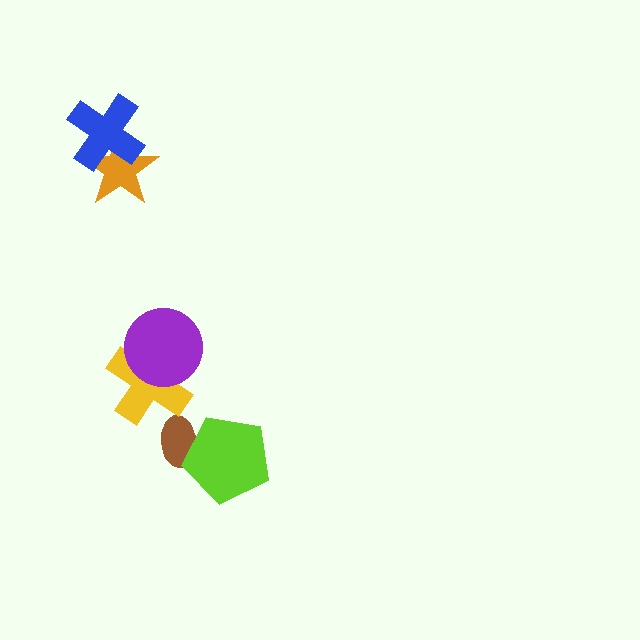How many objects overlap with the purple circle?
1 object overlaps with the purple circle.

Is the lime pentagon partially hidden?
No, no other shape covers it.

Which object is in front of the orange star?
The blue cross is in front of the orange star.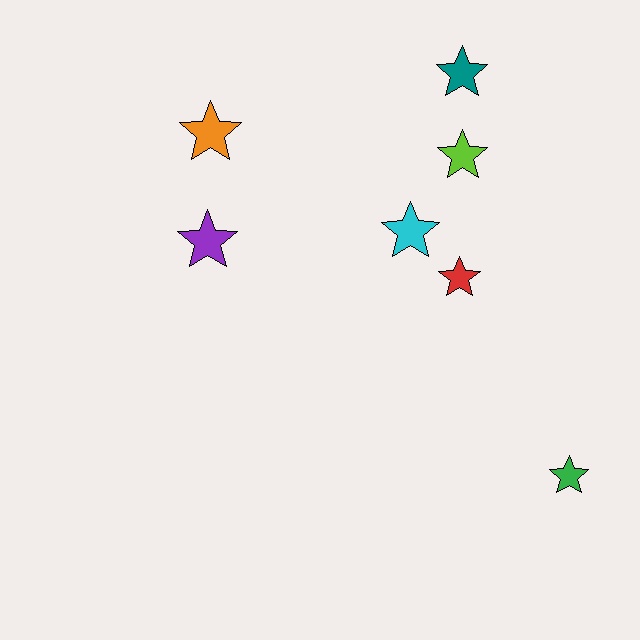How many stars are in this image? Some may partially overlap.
There are 7 stars.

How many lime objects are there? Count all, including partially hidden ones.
There is 1 lime object.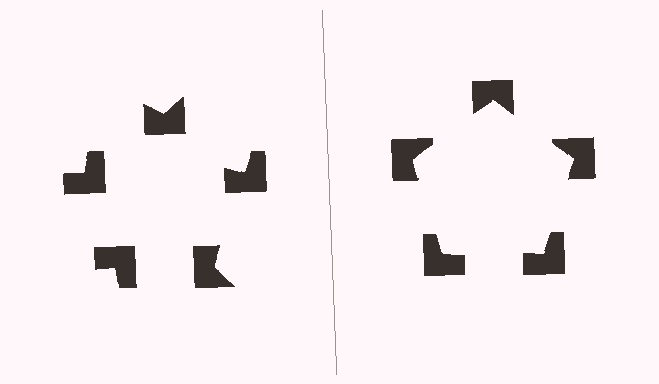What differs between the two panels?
The notched squares are positioned identically on both sides; only the wedge orientations differ. On the right they align to a pentagon; on the left they are misaligned.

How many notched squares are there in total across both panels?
10 — 5 on each side.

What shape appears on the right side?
An illusory pentagon.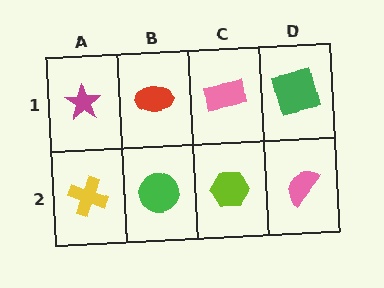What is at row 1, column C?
A pink rectangle.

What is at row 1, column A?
A magenta star.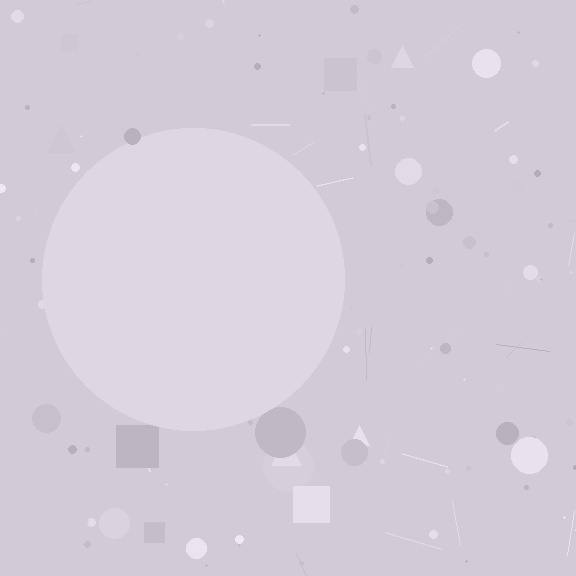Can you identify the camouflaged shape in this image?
The camouflaged shape is a circle.